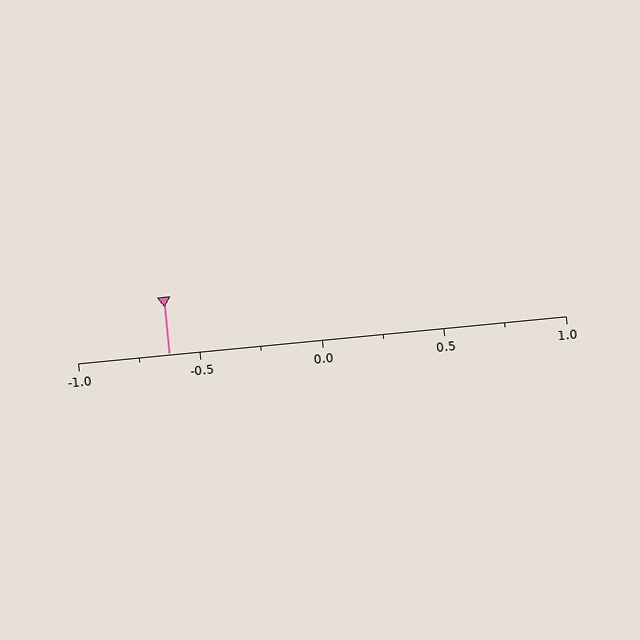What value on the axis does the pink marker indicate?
The marker indicates approximately -0.62.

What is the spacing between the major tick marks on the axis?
The major ticks are spaced 0.5 apart.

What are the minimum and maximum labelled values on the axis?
The axis runs from -1.0 to 1.0.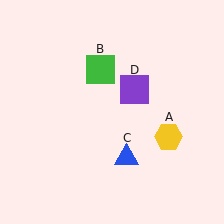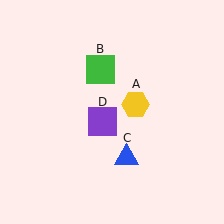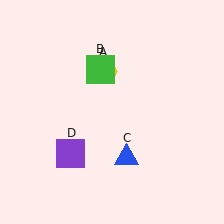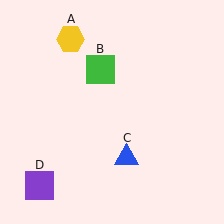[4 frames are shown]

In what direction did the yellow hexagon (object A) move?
The yellow hexagon (object A) moved up and to the left.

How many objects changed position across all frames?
2 objects changed position: yellow hexagon (object A), purple square (object D).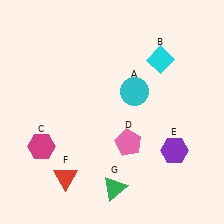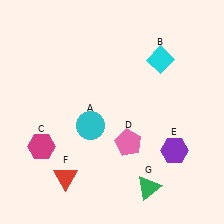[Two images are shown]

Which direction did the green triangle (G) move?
The green triangle (G) moved right.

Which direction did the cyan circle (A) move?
The cyan circle (A) moved left.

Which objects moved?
The objects that moved are: the cyan circle (A), the green triangle (G).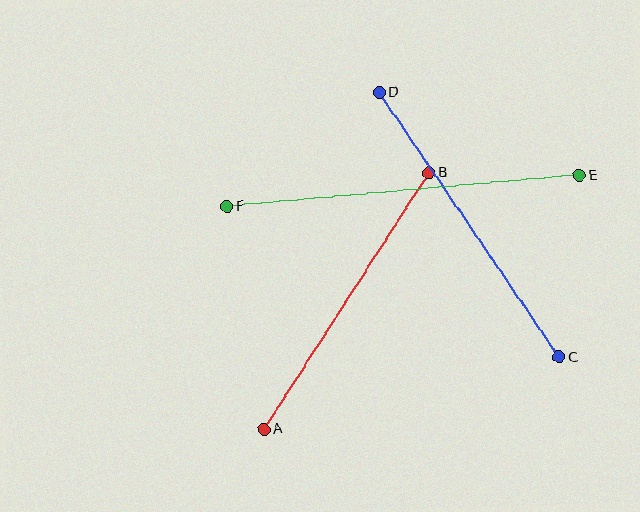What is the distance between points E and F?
The distance is approximately 354 pixels.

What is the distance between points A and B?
The distance is approximately 305 pixels.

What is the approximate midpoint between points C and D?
The midpoint is at approximately (469, 225) pixels.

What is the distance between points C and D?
The distance is approximately 320 pixels.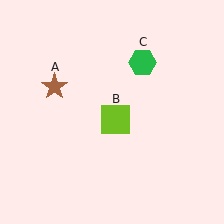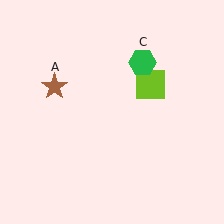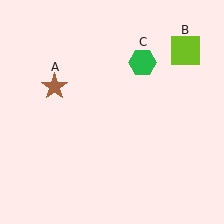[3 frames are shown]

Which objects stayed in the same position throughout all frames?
Brown star (object A) and green hexagon (object C) remained stationary.